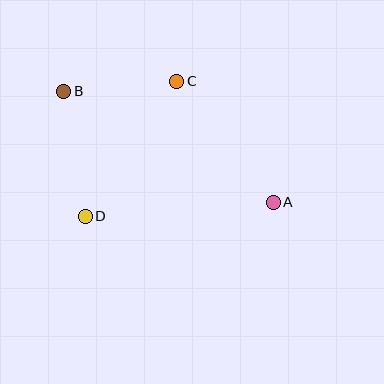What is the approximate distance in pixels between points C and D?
The distance between C and D is approximately 163 pixels.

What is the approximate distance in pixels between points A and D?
The distance between A and D is approximately 189 pixels.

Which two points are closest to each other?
Points B and C are closest to each other.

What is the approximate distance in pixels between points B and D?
The distance between B and D is approximately 127 pixels.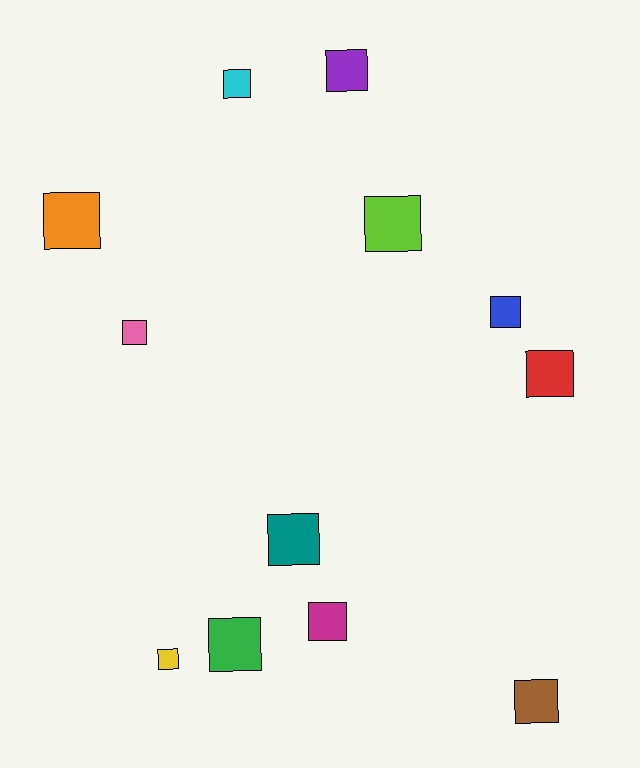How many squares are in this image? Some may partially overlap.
There are 12 squares.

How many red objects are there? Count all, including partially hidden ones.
There is 1 red object.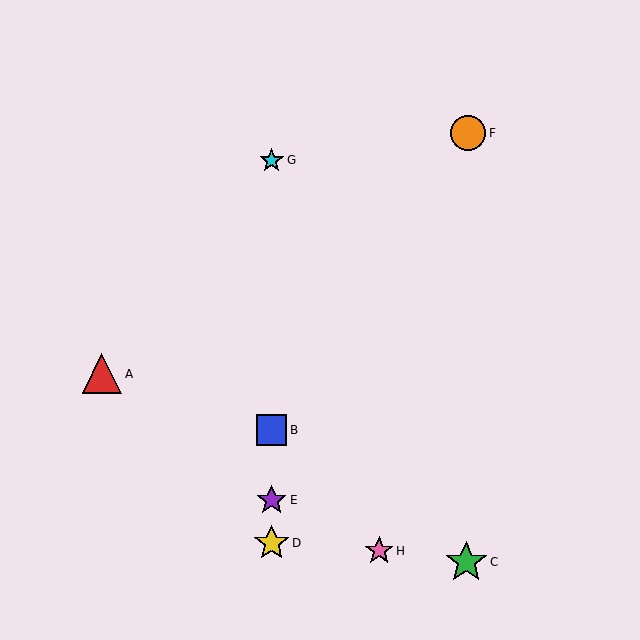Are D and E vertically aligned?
Yes, both are at x≈272.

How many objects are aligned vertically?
4 objects (B, D, E, G) are aligned vertically.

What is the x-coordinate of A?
Object A is at x≈102.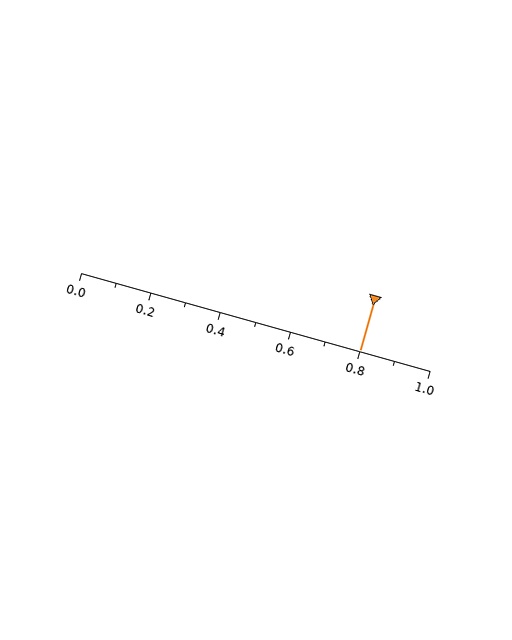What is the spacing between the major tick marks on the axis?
The major ticks are spaced 0.2 apart.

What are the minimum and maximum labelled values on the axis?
The axis runs from 0.0 to 1.0.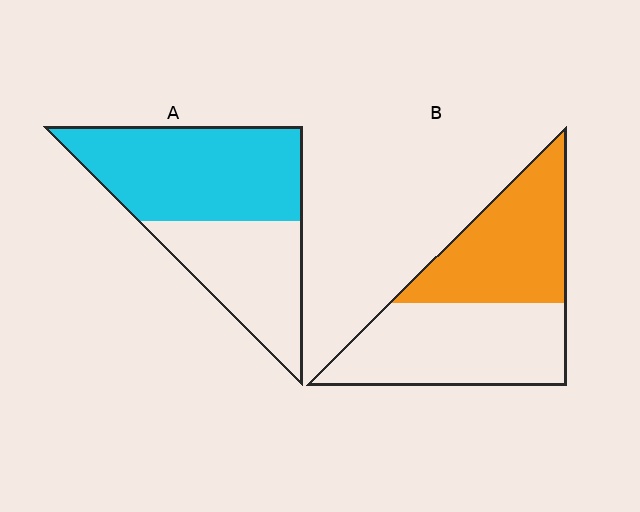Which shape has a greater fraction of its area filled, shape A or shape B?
Shape A.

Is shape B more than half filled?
Roughly half.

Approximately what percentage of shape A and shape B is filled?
A is approximately 60% and B is approximately 45%.